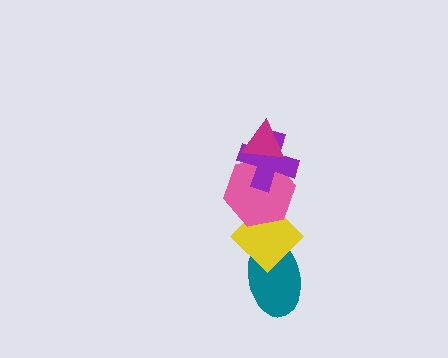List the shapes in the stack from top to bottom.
From top to bottom: the magenta triangle, the purple cross, the pink hexagon, the yellow diamond, the teal ellipse.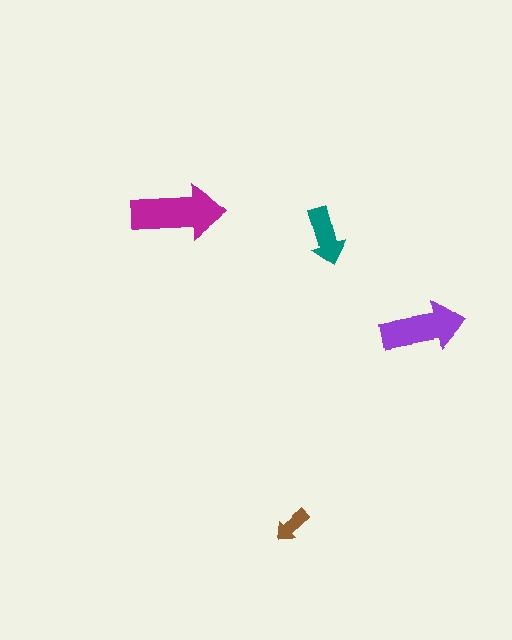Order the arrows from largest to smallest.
the magenta one, the purple one, the teal one, the brown one.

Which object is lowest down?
The brown arrow is bottommost.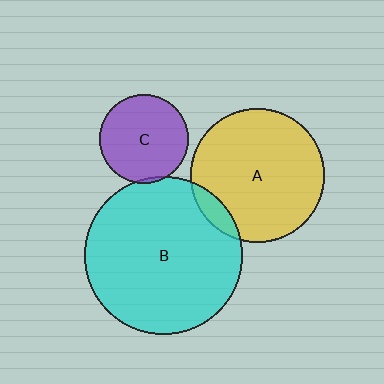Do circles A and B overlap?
Yes.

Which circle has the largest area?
Circle B (cyan).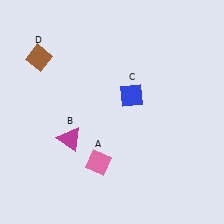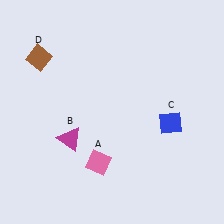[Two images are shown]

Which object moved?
The blue diamond (C) moved right.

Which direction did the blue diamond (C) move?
The blue diamond (C) moved right.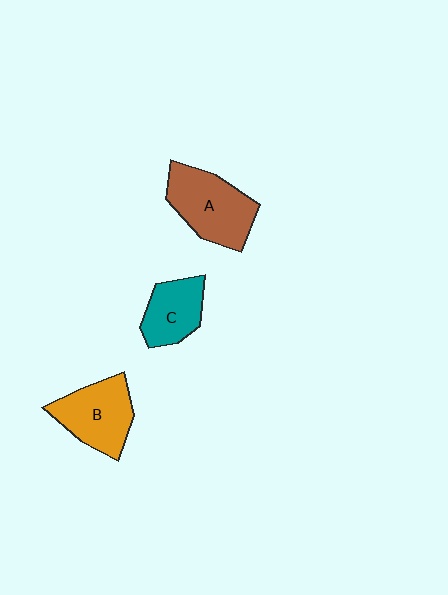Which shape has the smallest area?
Shape C (teal).